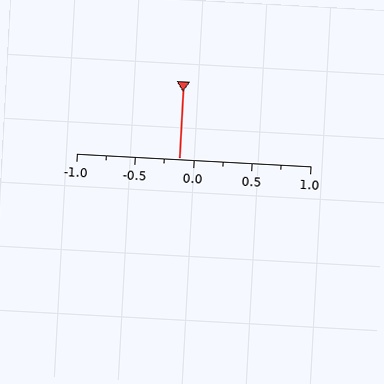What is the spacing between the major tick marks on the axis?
The major ticks are spaced 0.5 apart.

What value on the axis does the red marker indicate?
The marker indicates approximately -0.12.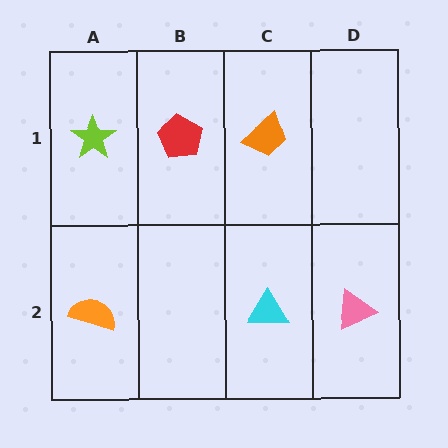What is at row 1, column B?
A red pentagon.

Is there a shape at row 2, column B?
No, that cell is empty.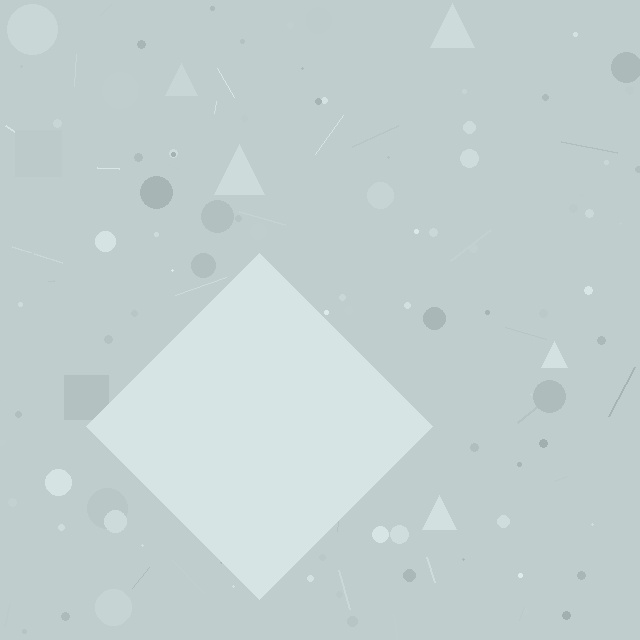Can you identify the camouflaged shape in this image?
The camouflaged shape is a diamond.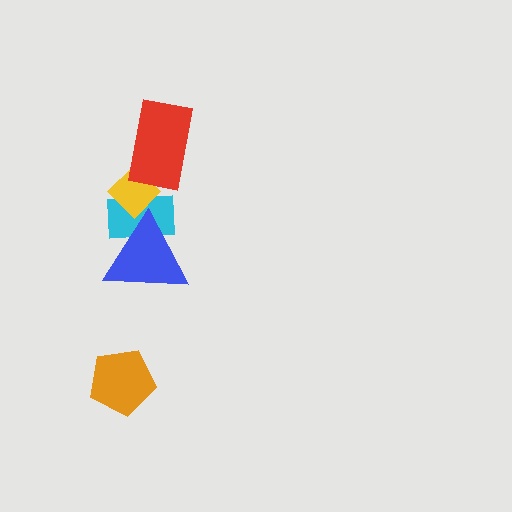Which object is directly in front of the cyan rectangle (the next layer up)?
The yellow diamond is directly in front of the cyan rectangle.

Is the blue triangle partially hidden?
No, no other shape covers it.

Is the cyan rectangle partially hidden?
Yes, it is partially covered by another shape.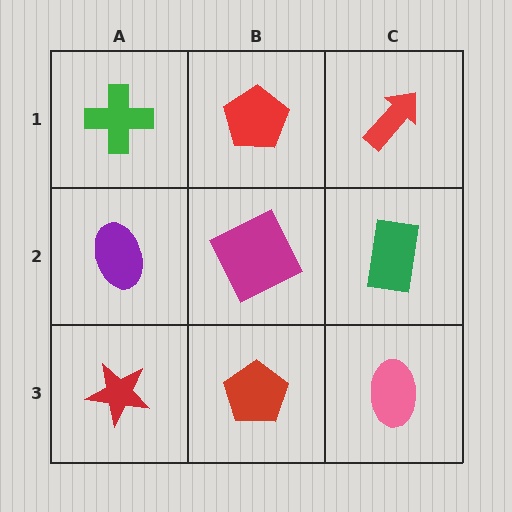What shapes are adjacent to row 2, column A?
A green cross (row 1, column A), a red star (row 3, column A), a magenta square (row 2, column B).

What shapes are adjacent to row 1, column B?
A magenta square (row 2, column B), a green cross (row 1, column A), a red arrow (row 1, column C).